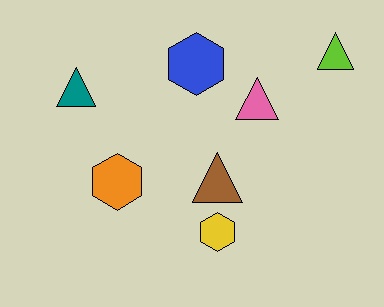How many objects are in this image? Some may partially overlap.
There are 7 objects.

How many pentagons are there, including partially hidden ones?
There are no pentagons.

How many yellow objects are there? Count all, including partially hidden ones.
There is 1 yellow object.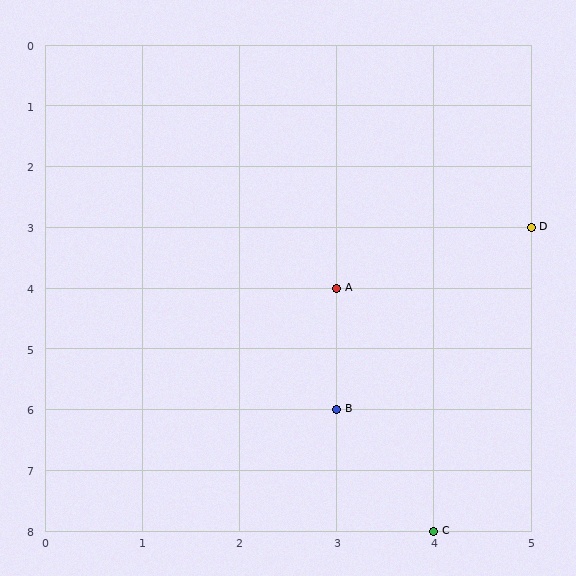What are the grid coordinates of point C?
Point C is at grid coordinates (4, 8).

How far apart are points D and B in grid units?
Points D and B are 2 columns and 3 rows apart (about 3.6 grid units diagonally).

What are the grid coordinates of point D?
Point D is at grid coordinates (5, 3).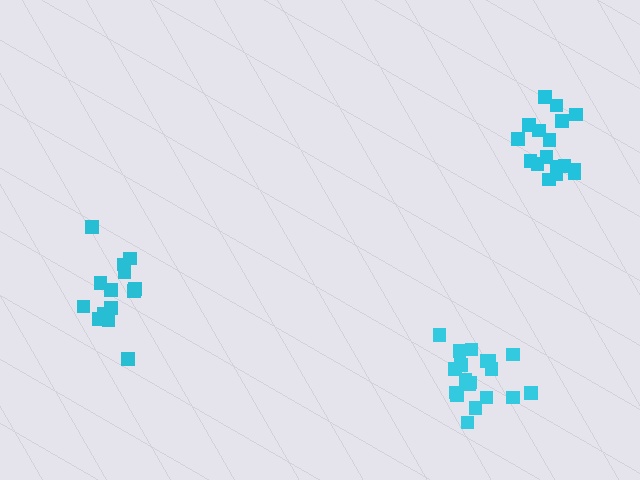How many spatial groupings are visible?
There are 3 spatial groupings.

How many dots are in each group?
Group 1: 19 dots, Group 2: 15 dots, Group 3: 17 dots (51 total).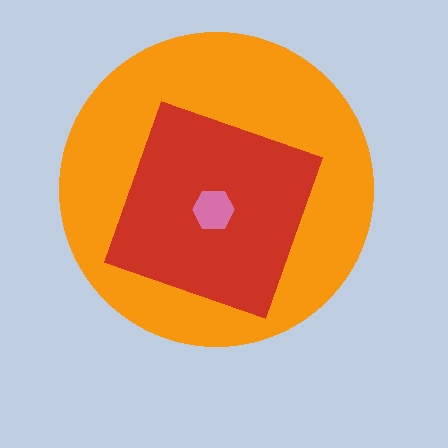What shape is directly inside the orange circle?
The red square.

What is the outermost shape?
The orange circle.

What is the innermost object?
The pink hexagon.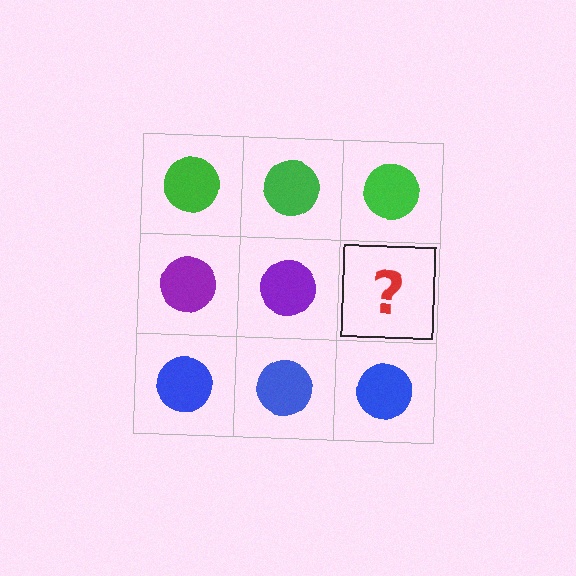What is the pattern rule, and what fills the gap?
The rule is that each row has a consistent color. The gap should be filled with a purple circle.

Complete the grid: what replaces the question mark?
The question mark should be replaced with a purple circle.